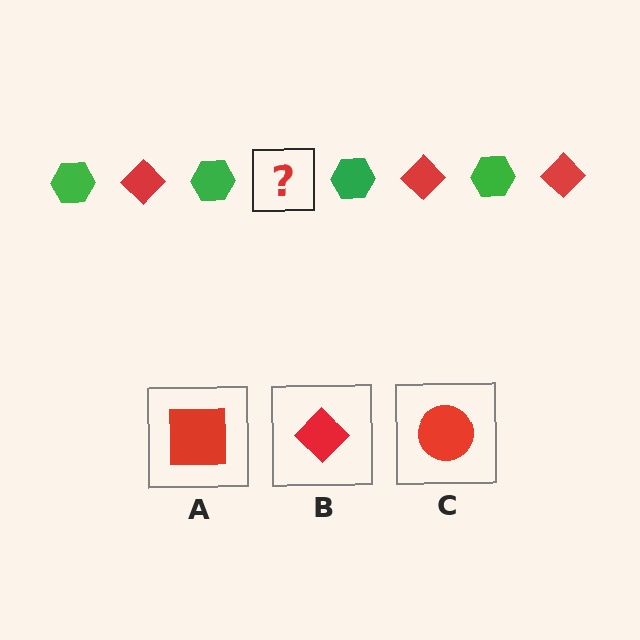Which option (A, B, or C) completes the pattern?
B.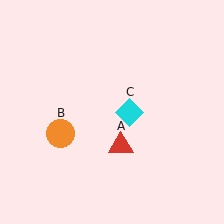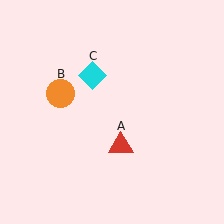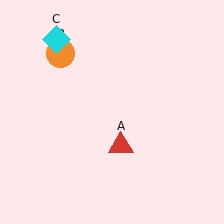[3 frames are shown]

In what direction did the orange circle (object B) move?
The orange circle (object B) moved up.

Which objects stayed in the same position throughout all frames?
Red triangle (object A) remained stationary.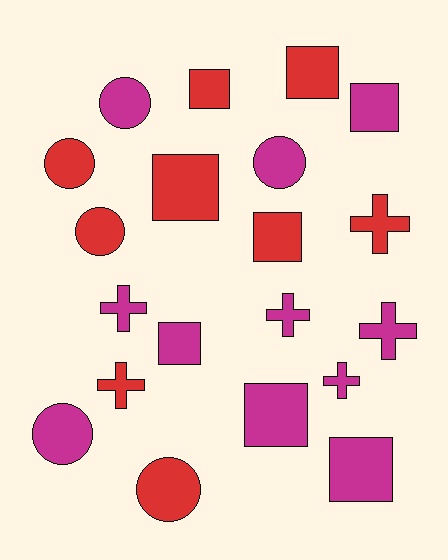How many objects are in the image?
There are 20 objects.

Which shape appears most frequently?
Square, with 8 objects.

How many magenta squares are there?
There are 4 magenta squares.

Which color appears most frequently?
Magenta, with 11 objects.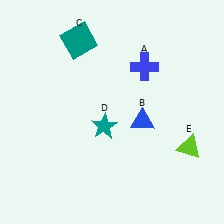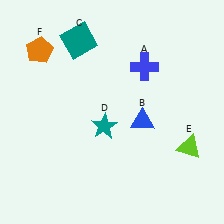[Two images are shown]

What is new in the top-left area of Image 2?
An orange pentagon (F) was added in the top-left area of Image 2.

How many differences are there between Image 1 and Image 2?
There is 1 difference between the two images.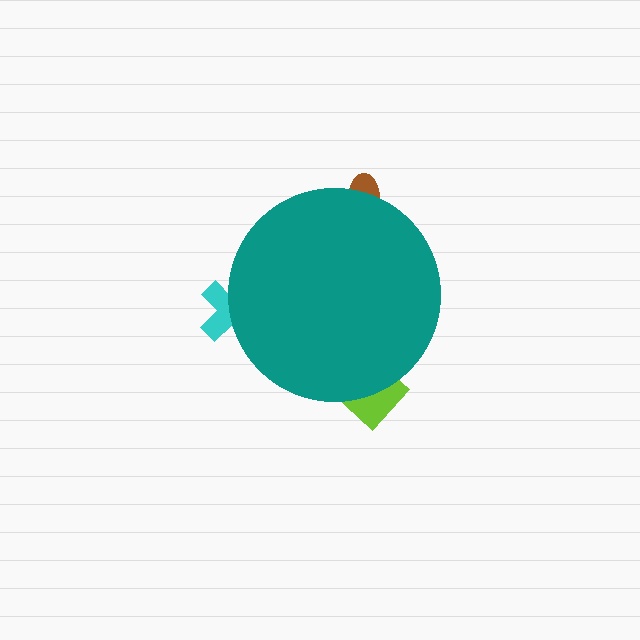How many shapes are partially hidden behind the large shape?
3 shapes are partially hidden.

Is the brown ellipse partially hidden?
Yes, the brown ellipse is partially hidden behind the teal circle.